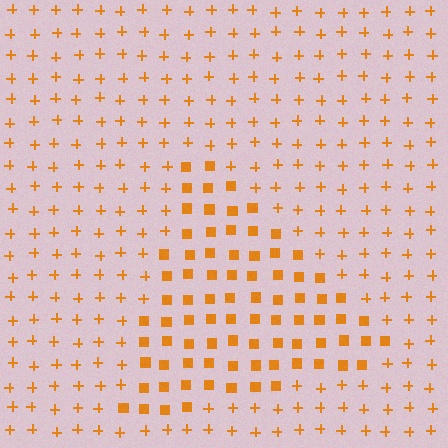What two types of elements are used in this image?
The image uses squares inside the triangle region and plus signs outside it.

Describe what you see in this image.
The image is filled with small orange elements arranged in a uniform grid. A triangle-shaped region contains squares, while the surrounding area contains plus signs. The boundary is defined purely by the change in element shape.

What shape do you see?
I see a triangle.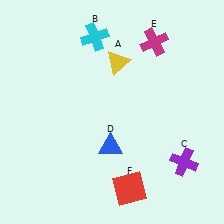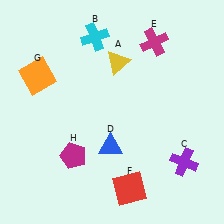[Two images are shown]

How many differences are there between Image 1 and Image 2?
There are 2 differences between the two images.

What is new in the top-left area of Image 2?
An orange square (G) was added in the top-left area of Image 2.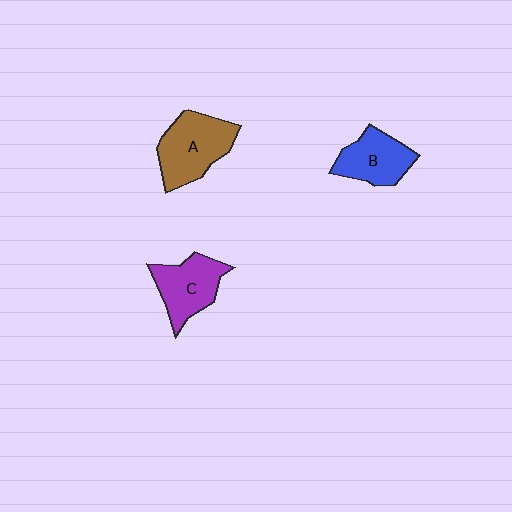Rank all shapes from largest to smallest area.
From largest to smallest: A (brown), C (purple), B (blue).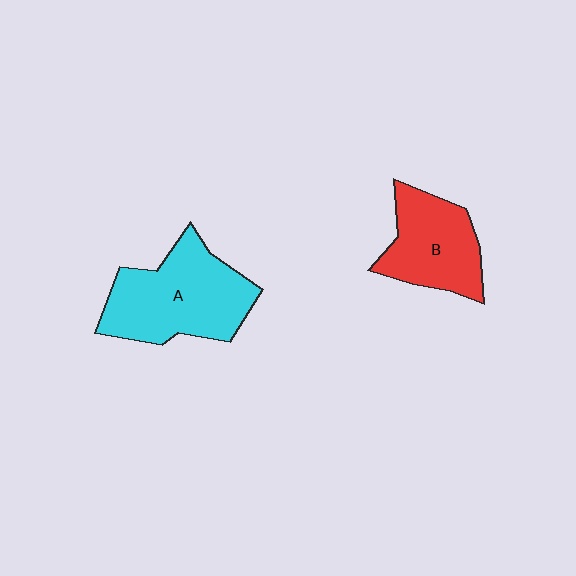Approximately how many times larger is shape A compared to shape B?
Approximately 1.4 times.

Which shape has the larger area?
Shape A (cyan).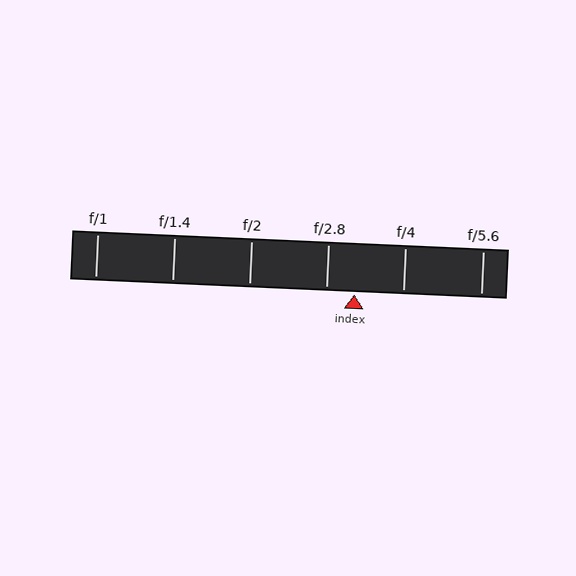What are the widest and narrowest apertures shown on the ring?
The widest aperture shown is f/1 and the narrowest is f/5.6.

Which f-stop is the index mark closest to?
The index mark is closest to f/2.8.